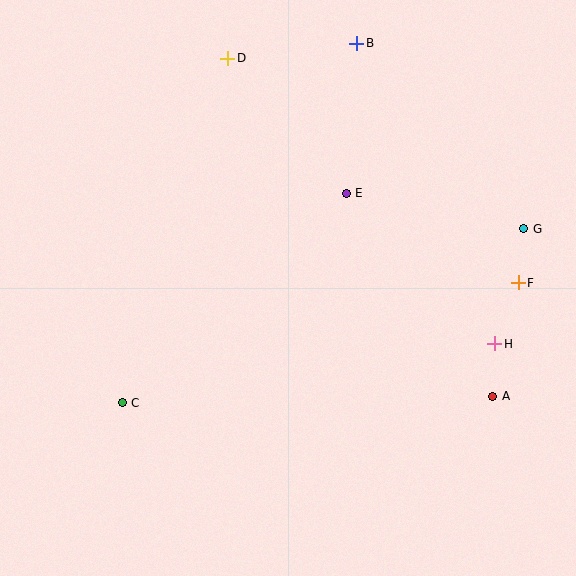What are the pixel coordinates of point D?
Point D is at (228, 58).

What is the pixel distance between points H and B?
The distance between H and B is 331 pixels.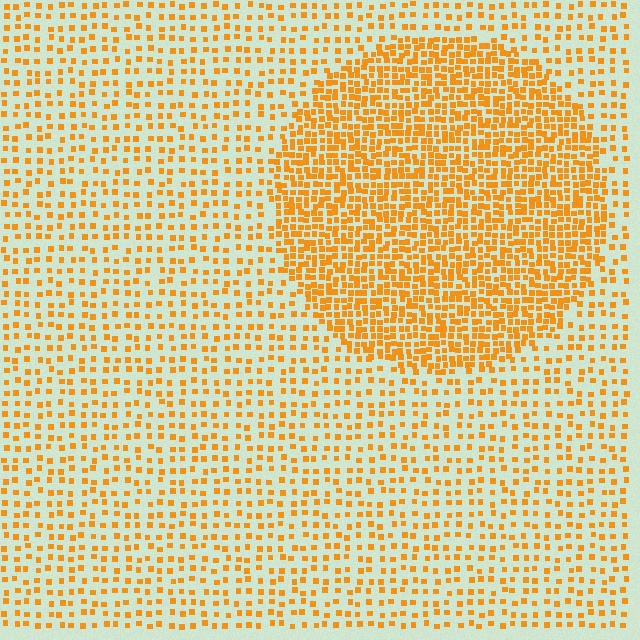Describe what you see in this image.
The image contains small orange elements arranged at two different densities. A circle-shaped region is visible where the elements are more densely packed than the surrounding area.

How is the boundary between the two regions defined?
The boundary is defined by a change in element density (approximately 2.3x ratio). All elements are the same color, size, and shape.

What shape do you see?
I see a circle.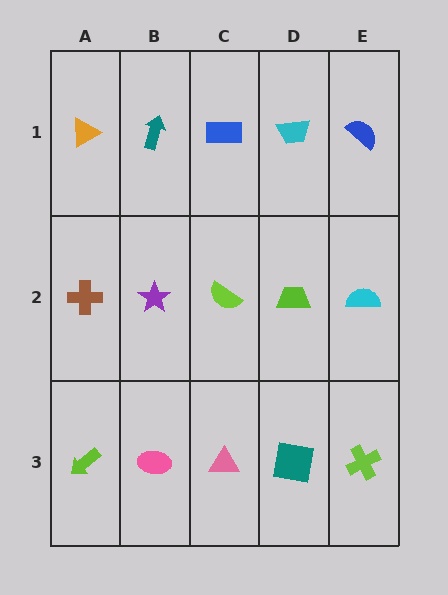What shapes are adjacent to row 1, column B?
A purple star (row 2, column B), an orange triangle (row 1, column A), a blue rectangle (row 1, column C).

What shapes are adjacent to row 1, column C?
A lime semicircle (row 2, column C), a teal arrow (row 1, column B), a cyan trapezoid (row 1, column D).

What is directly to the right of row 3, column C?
A teal square.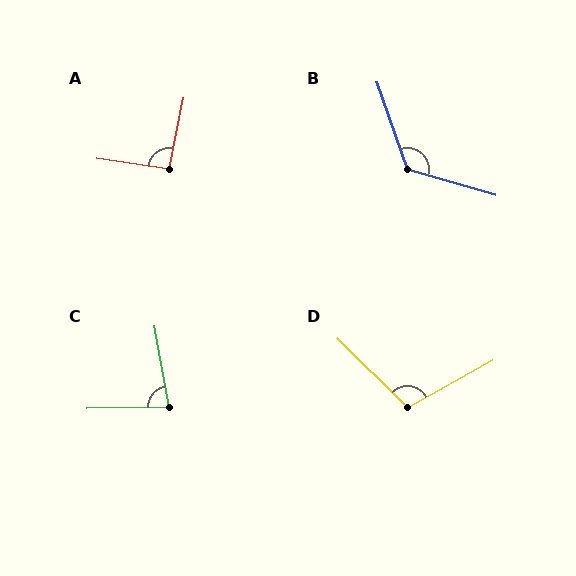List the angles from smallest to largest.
C (81°), A (93°), D (106°), B (126°).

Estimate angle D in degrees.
Approximately 106 degrees.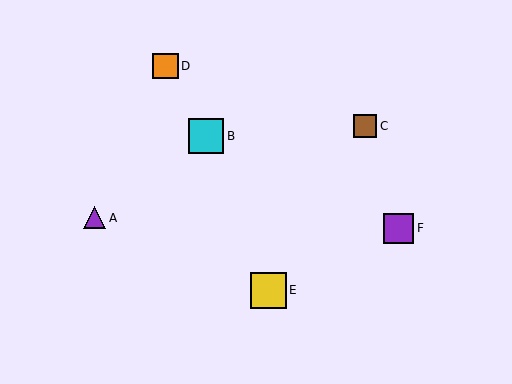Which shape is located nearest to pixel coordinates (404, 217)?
The purple square (labeled F) at (399, 228) is nearest to that location.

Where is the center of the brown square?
The center of the brown square is at (365, 126).